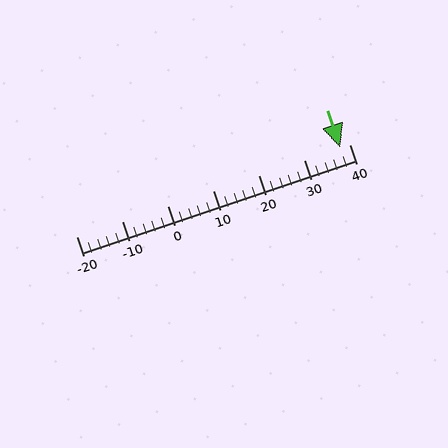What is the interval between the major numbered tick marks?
The major tick marks are spaced 10 units apart.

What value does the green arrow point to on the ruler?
The green arrow points to approximately 38.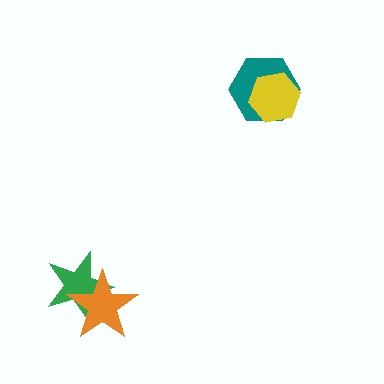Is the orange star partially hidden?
No, no other shape covers it.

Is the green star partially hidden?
Yes, it is partially covered by another shape.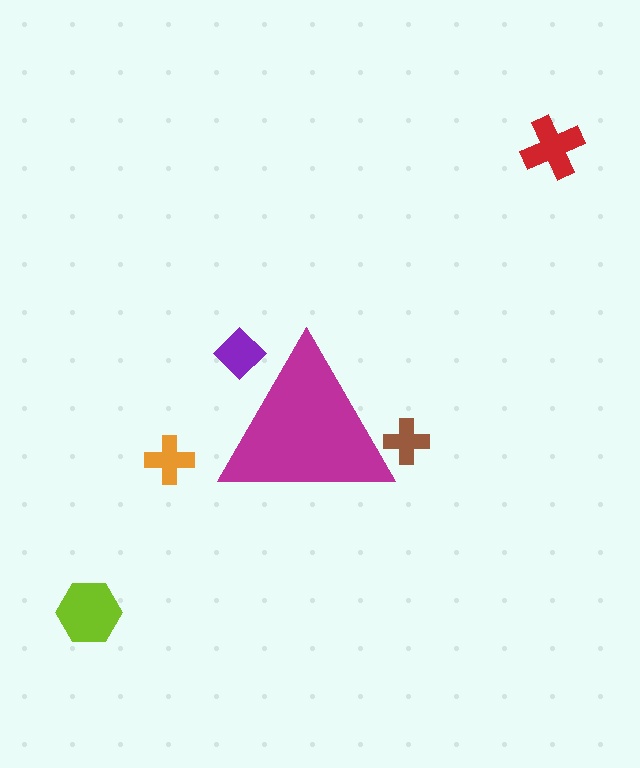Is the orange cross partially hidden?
No, the orange cross is fully visible.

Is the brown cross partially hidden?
Yes, the brown cross is partially hidden behind the magenta triangle.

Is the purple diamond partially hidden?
Yes, the purple diamond is partially hidden behind the magenta triangle.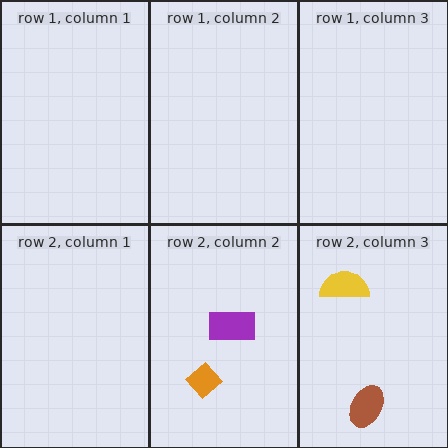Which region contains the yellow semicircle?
The row 2, column 3 region.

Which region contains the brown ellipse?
The row 2, column 3 region.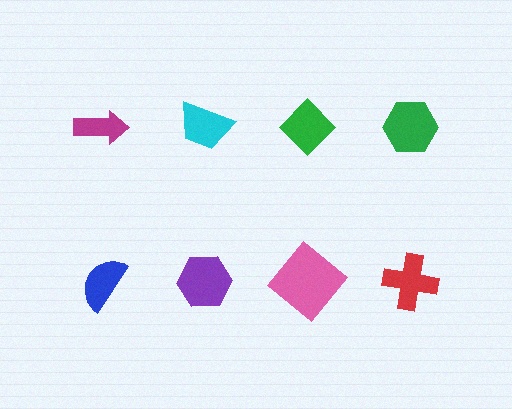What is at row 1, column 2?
A cyan trapezoid.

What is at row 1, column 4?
A green hexagon.